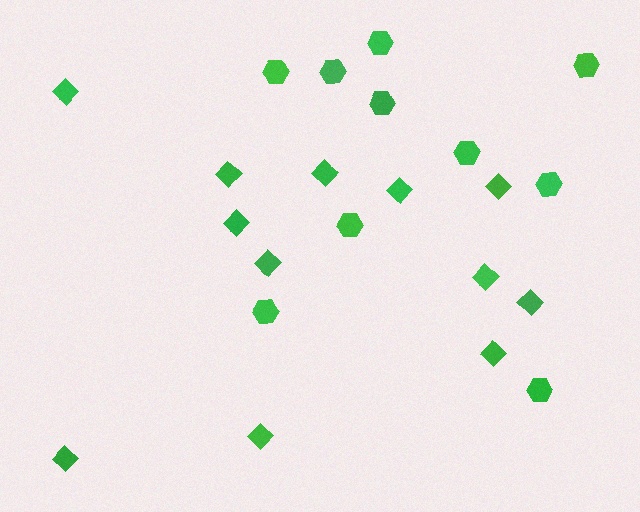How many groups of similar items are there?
There are 2 groups: one group of hexagons (10) and one group of diamonds (12).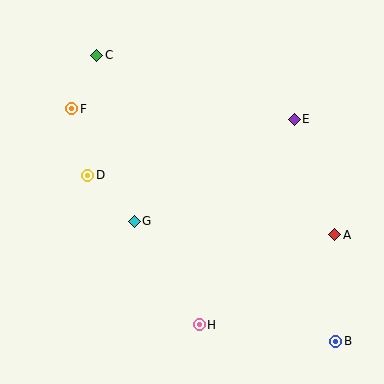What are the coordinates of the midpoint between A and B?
The midpoint between A and B is at (335, 288).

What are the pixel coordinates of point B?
Point B is at (336, 341).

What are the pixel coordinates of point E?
Point E is at (294, 119).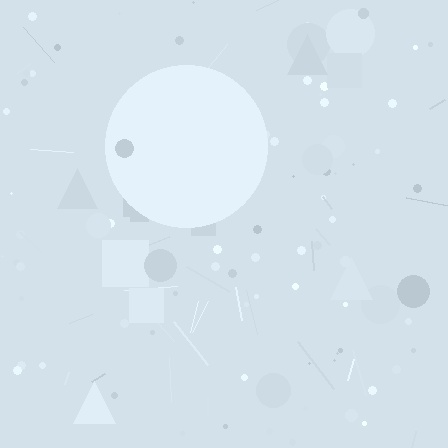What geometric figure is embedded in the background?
A circle is embedded in the background.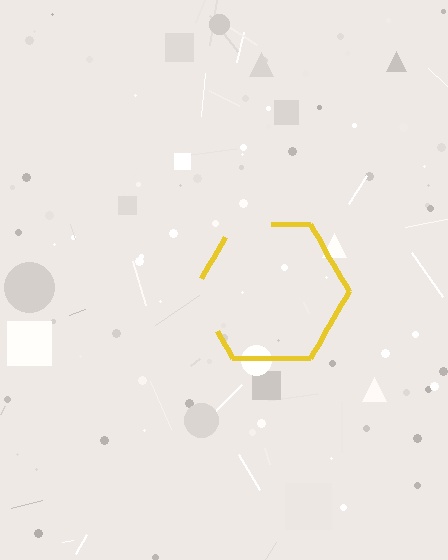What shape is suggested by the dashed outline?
The dashed outline suggests a hexagon.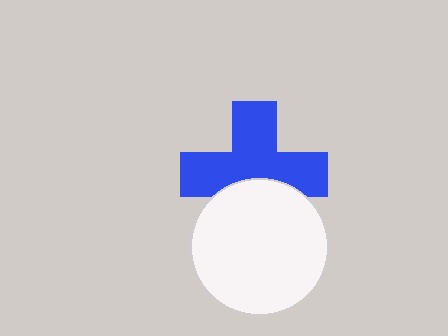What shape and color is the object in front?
The object in front is a white circle.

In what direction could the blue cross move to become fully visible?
The blue cross could move up. That would shift it out from behind the white circle entirely.